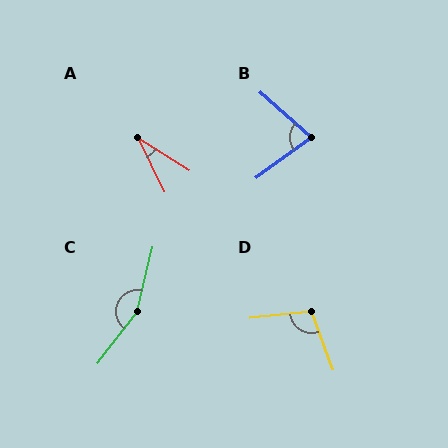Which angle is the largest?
C, at approximately 155 degrees.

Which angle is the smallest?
A, at approximately 32 degrees.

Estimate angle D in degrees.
Approximately 104 degrees.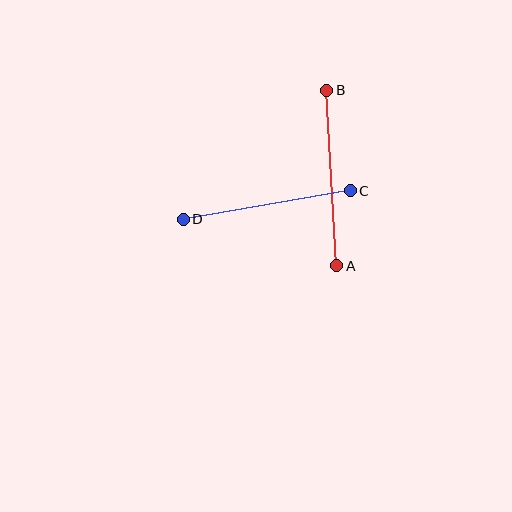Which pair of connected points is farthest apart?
Points A and B are farthest apart.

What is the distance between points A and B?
The distance is approximately 176 pixels.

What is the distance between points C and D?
The distance is approximately 169 pixels.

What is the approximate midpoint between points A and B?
The midpoint is at approximately (332, 178) pixels.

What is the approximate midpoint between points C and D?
The midpoint is at approximately (267, 205) pixels.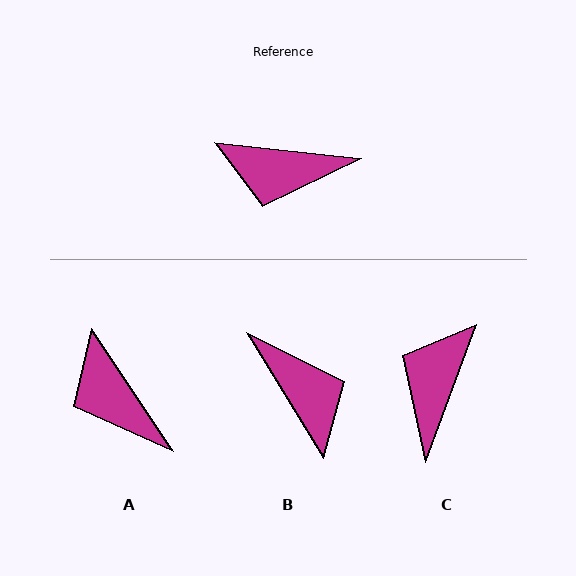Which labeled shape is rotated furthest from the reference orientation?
B, about 128 degrees away.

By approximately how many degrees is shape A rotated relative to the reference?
Approximately 50 degrees clockwise.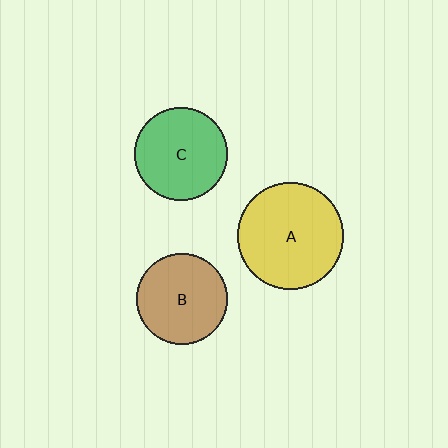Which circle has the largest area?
Circle A (yellow).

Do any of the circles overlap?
No, none of the circles overlap.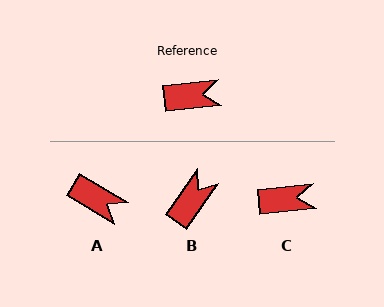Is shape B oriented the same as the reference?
No, it is off by about 49 degrees.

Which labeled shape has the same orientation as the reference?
C.